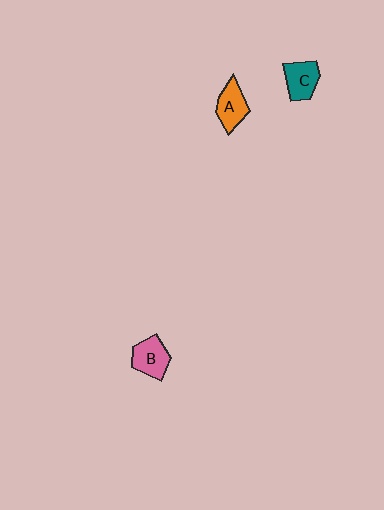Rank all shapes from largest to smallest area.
From largest to smallest: B (pink), A (orange), C (teal).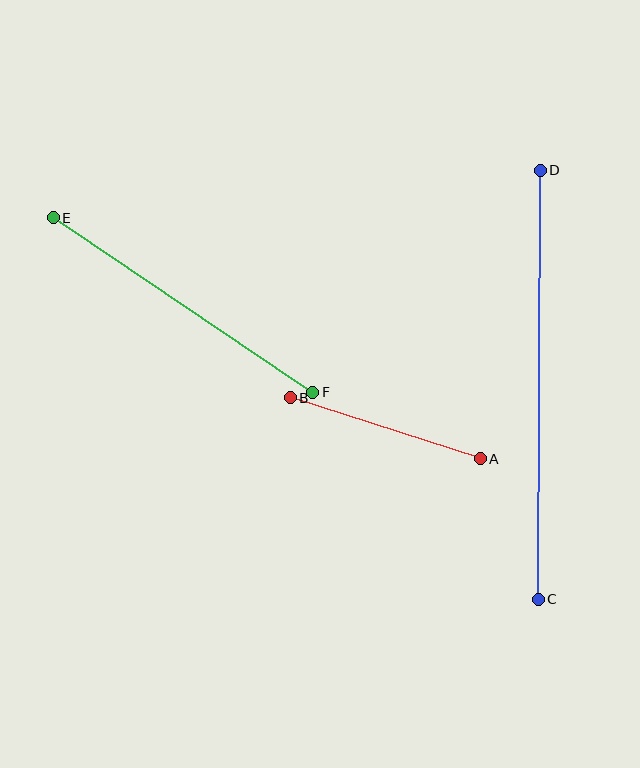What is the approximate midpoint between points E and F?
The midpoint is at approximately (183, 305) pixels.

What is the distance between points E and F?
The distance is approximately 313 pixels.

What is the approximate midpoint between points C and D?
The midpoint is at approximately (539, 385) pixels.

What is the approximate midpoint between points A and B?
The midpoint is at approximately (385, 428) pixels.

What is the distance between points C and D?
The distance is approximately 429 pixels.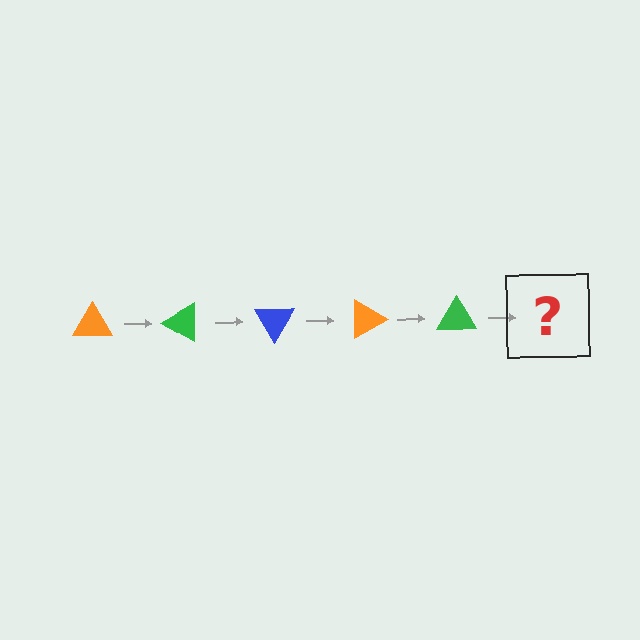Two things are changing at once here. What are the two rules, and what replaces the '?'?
The two rules are that it rotates 30 degrees each step and the color cycles through orange, green, and blue. The '?' should be a blue triangle, rotated 150 degrees from the start.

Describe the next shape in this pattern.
It should be a blue triangle, rotated 150 degrees from the start.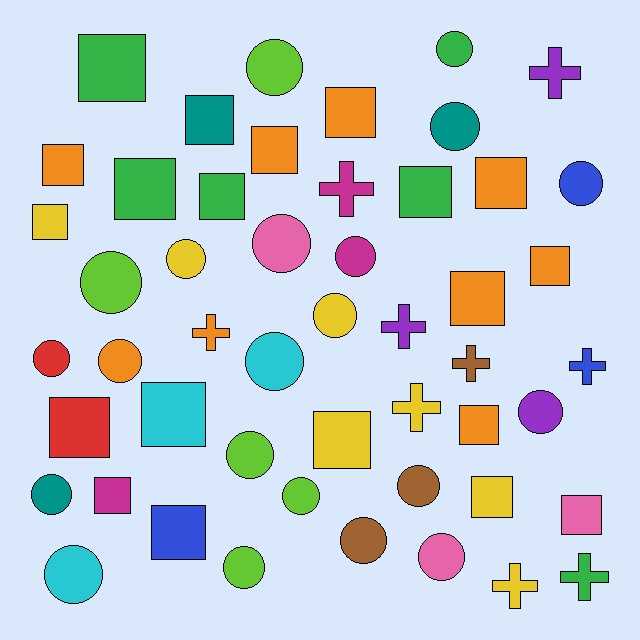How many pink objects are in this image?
There are 3 pink objects.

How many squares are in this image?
There are 20 squares.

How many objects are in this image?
There are 50 objects.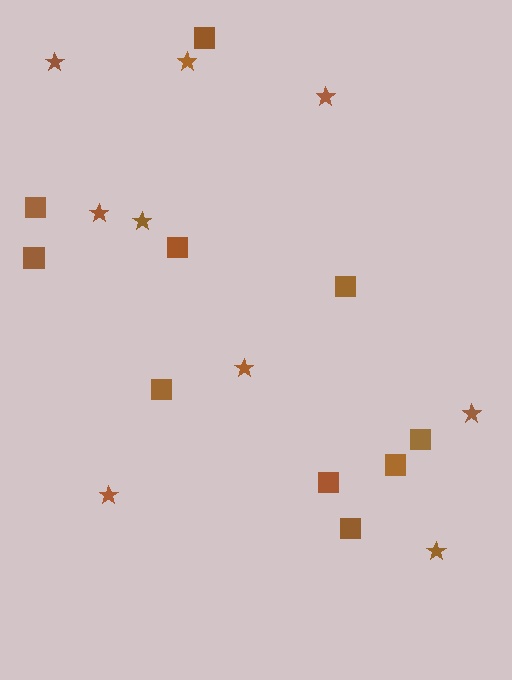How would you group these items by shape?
There are 2 groups: one group of squares (10) and one group of stars (9).